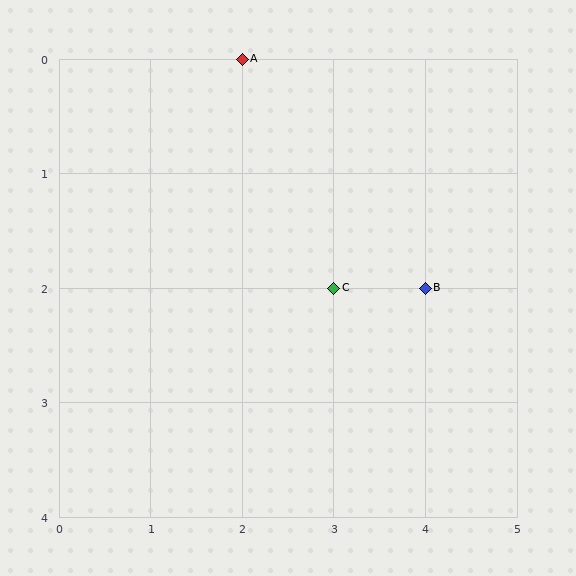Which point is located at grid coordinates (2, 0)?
Point A is at (2, 0).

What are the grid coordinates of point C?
Point C is at grid coordinates (3, 2).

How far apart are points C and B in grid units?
Points C and B are 1 column apart.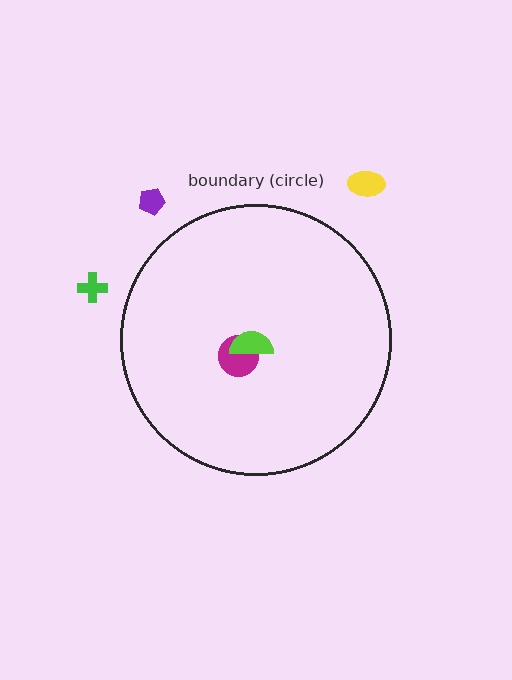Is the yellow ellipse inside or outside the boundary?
Outside.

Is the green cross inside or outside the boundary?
Outside.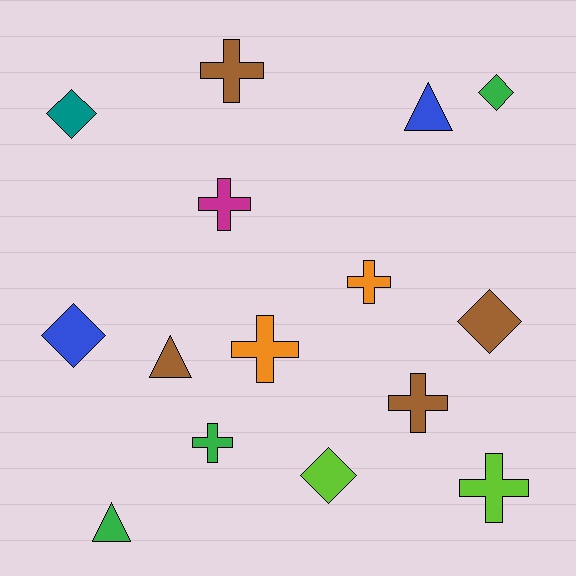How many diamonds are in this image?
There are 5 diamonds.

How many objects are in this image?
There are 15 objects.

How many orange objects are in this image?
There are 2 orange objects.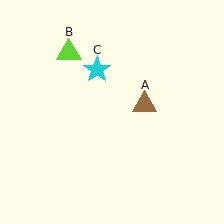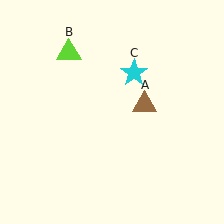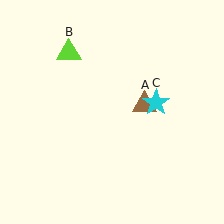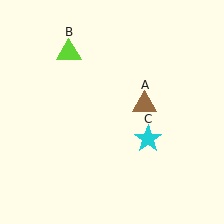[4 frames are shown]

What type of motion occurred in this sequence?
The cyan star (object C) rotated clockwise around the center of the scene.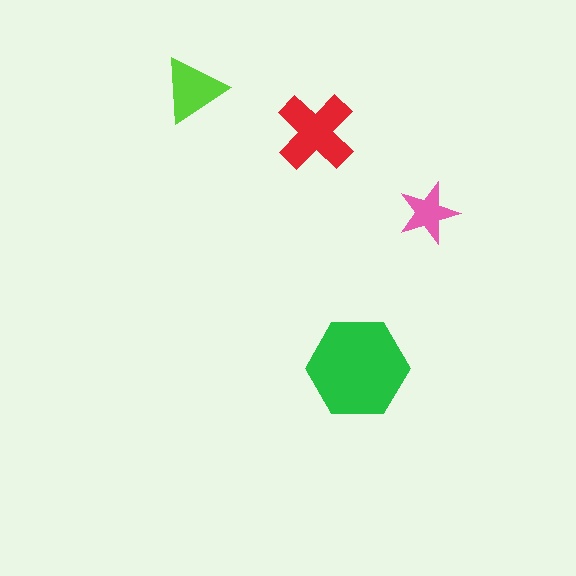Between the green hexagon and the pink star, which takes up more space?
The green hexagon.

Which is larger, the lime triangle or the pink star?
The lime triangle.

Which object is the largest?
The green hexagon.